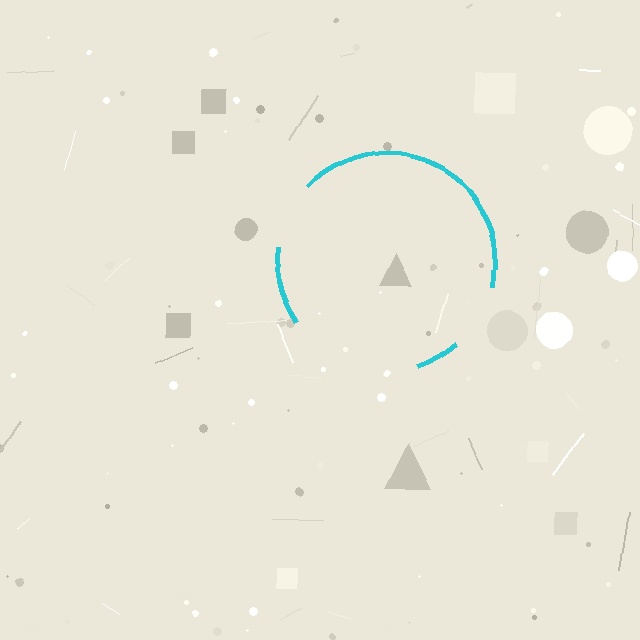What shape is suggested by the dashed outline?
The dashed outline suggests a circle.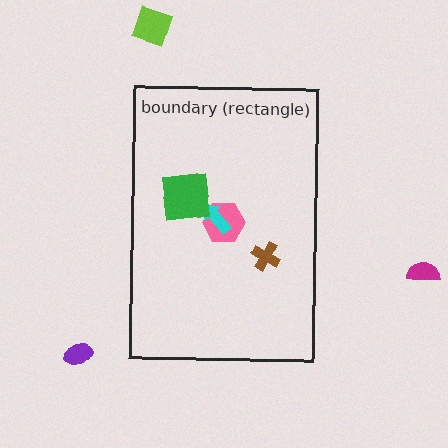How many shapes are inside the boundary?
4 inside, 3 outside.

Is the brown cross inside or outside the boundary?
Inside.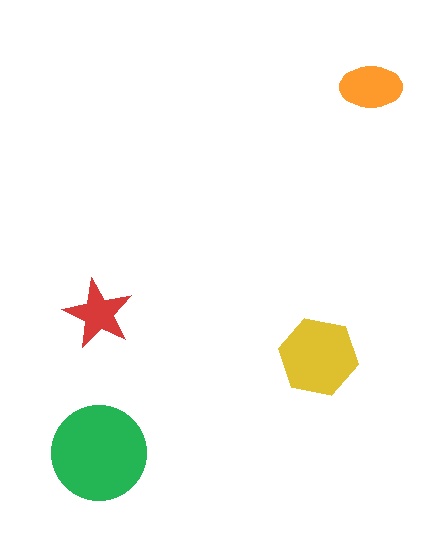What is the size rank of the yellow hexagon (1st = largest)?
2nd.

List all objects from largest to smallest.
The green circle, the yellow hexagon, the orange ellipse, the red star.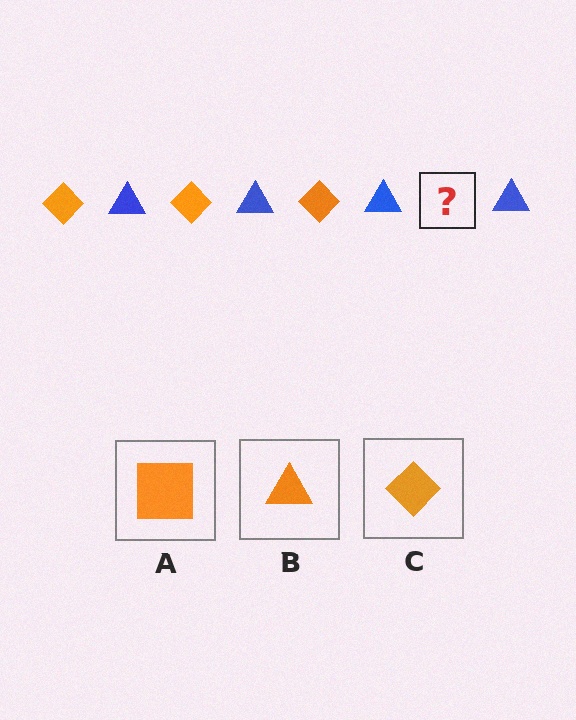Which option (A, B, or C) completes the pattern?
C.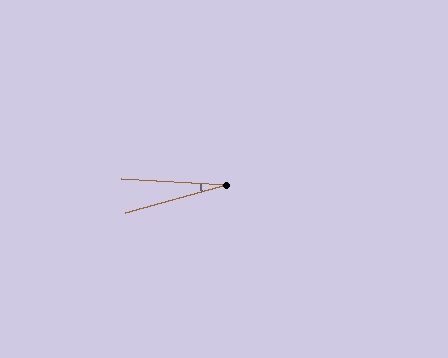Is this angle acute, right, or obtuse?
It is acute.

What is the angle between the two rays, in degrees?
Approximately 19 degrees.